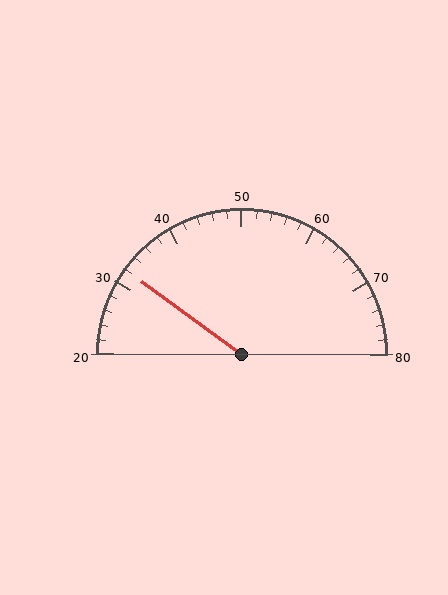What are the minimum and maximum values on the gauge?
The gauge ranges from 20 to 80.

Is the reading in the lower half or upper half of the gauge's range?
The reading is in the lower half of the range (20 to 80).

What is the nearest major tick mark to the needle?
The nearest major tick mark is 30.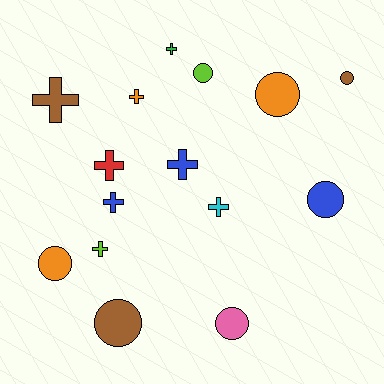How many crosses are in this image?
There are 8 crosses.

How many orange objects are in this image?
There are 3 orange objects.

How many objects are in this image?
There are 15 objects.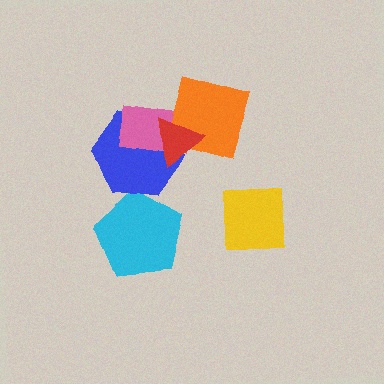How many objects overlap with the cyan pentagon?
1 object overlaps with the cyan pentagon.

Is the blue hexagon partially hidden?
Yes, it is partially covered by another shape.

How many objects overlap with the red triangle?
3 objects overlap with the red triangle.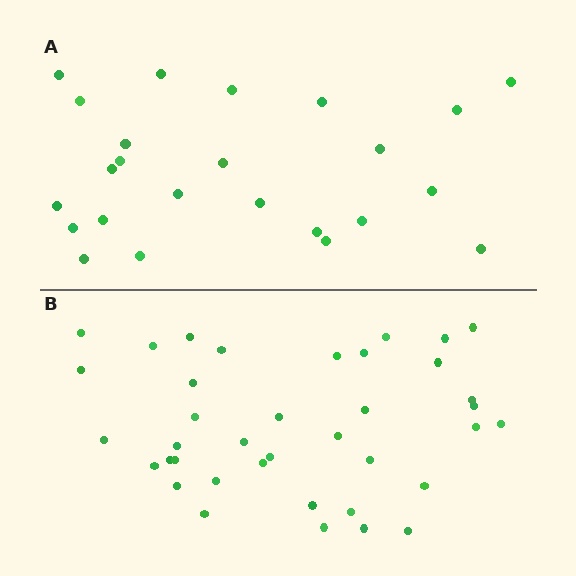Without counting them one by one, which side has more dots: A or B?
Region B (the bottom region) has more dots.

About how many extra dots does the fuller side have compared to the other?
Region B has approximately 15 more dots than region A.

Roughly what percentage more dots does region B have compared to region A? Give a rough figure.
About 60% more.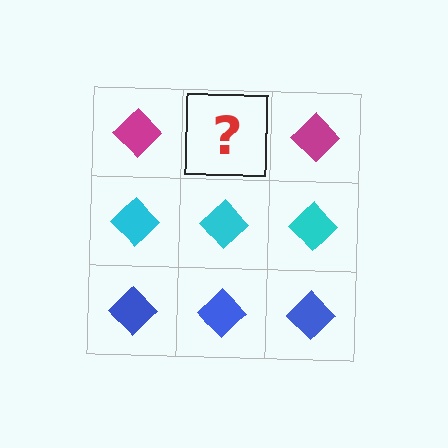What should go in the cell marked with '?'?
The missing cell should contain a magenta diamond.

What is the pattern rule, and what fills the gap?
The rule is that each row has a consistent color. The gap should be filled with a magenta diamond.